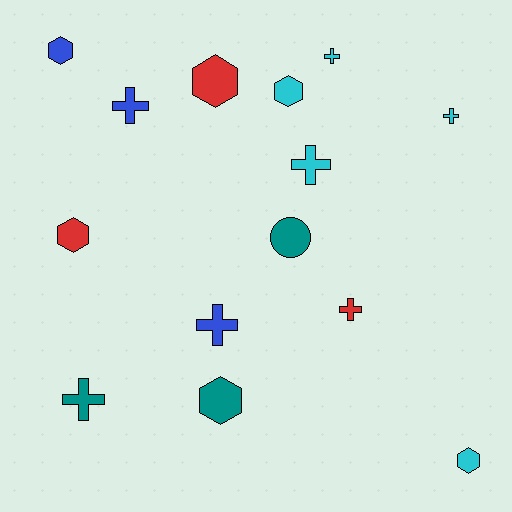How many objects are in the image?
There are 14 objects.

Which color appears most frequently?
Cyan, with 5 objects.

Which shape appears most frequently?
Cross, with 7 objects.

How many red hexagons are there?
There are 2 red hexagons.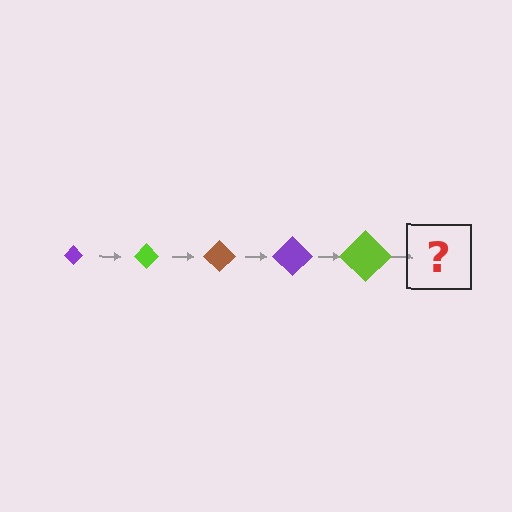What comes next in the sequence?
The next element should be a brown diamond, larger than the previous one.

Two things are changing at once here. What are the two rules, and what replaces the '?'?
The two rules are that the diamond grows larger each step and the color cycles through purple, lime, and brown. The '?' should be a brown diamond, larger than the previous one.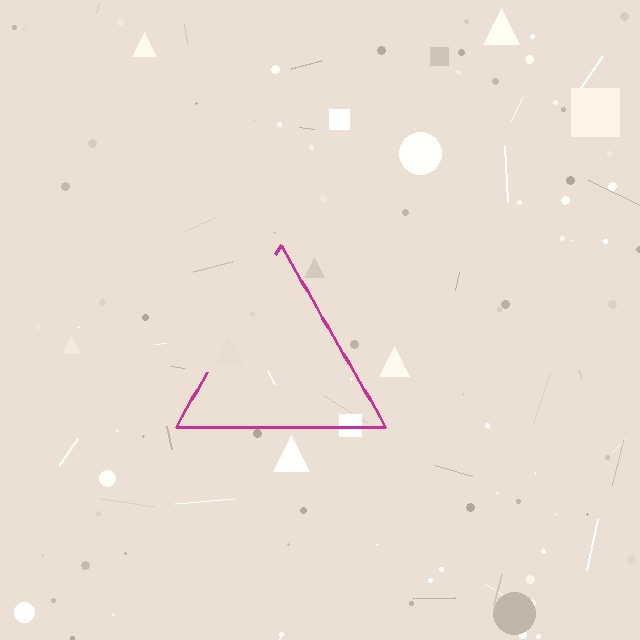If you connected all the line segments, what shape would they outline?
They would outline a triangle.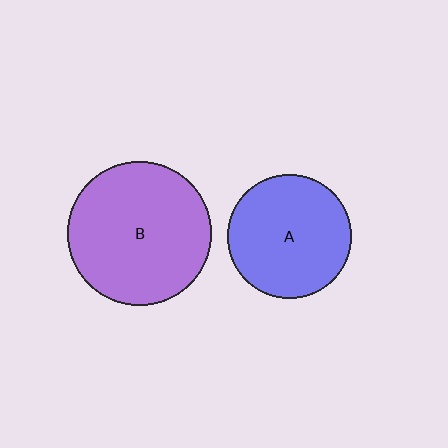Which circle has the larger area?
Circle B (purple).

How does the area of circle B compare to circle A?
Approximately 1.3 times.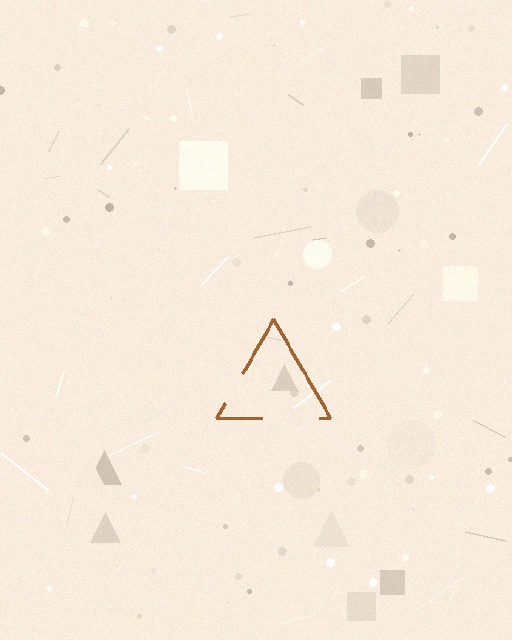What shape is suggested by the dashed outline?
The dashed outline suggests a triangle.